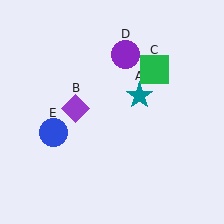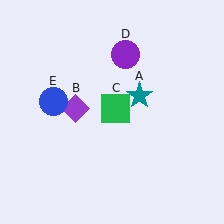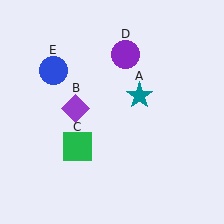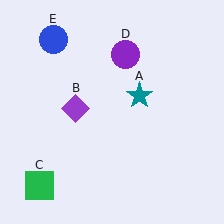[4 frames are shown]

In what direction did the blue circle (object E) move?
The blue circle (object E) moved up.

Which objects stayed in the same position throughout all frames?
Teal star (object A) and purple diamond (object B) and purple circle (object D) remained stationary.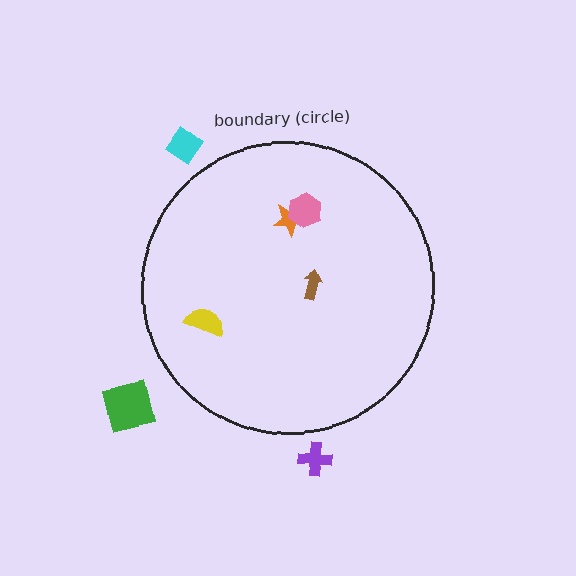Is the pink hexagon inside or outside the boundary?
Inside.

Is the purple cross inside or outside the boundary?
Outside.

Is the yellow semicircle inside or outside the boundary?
Inside.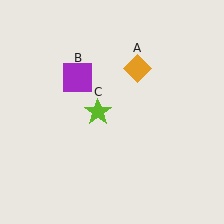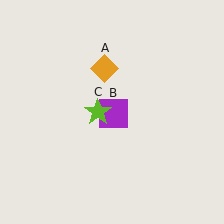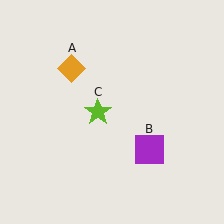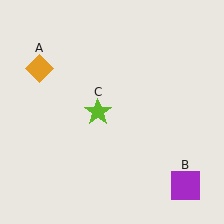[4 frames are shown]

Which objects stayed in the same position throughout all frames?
Lime star (object C) remained stationary.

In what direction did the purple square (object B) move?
The purple square (object B) moved down and to the right.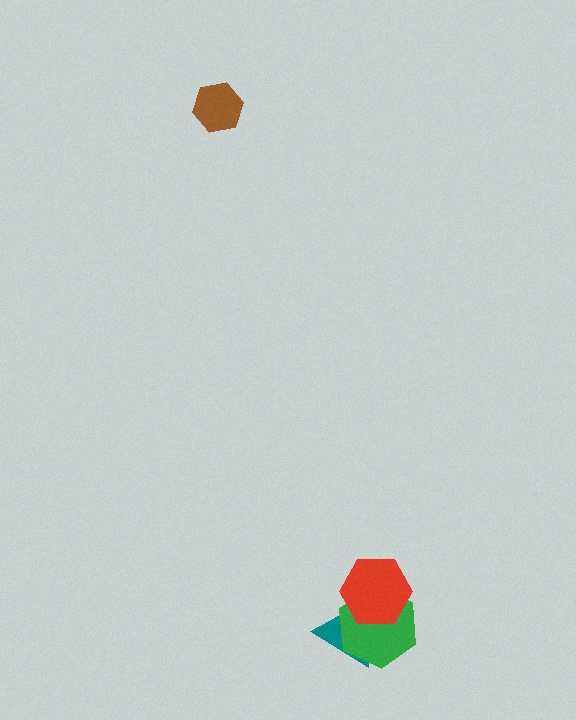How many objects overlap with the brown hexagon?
0 objects overlap with the brown hexagon.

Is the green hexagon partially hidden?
Yes, it is partially covered by another shape.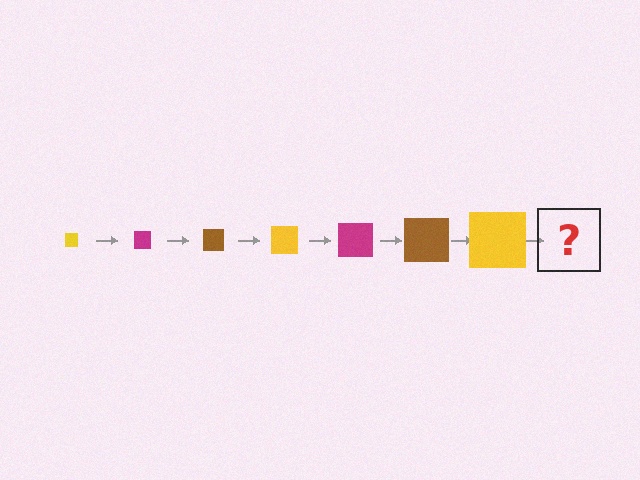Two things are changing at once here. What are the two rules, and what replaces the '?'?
The two rules are that the square grows larger each step and the color cycles through yellow, magenta, and brown. The '?' should be a magenta square, larger than the previous one.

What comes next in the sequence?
The next element should be a magenta square, larger than the previous one.